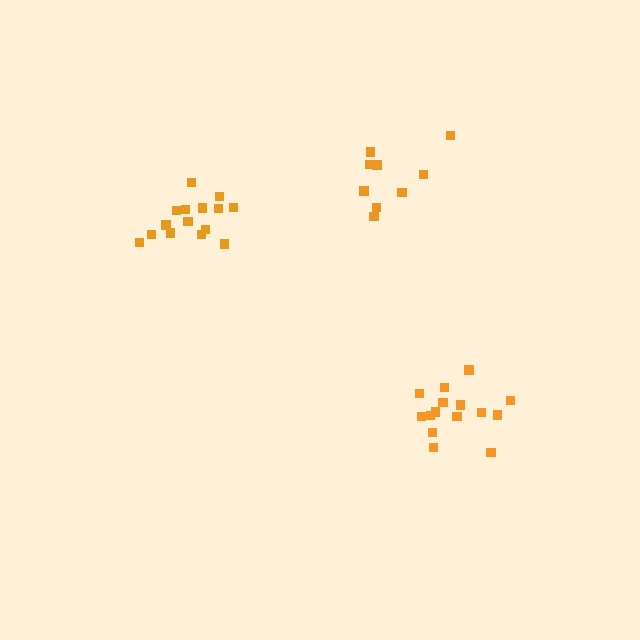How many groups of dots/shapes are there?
There are 3 groups.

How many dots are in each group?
Group 1: 15 dots, Group 2: 15 dots, Group 3: 10 dots (40 total).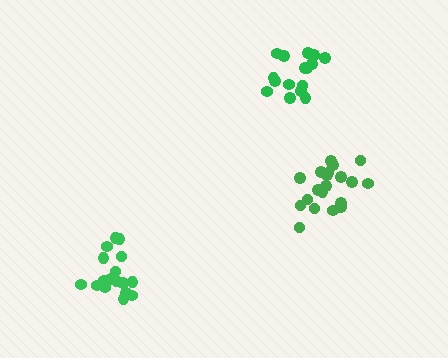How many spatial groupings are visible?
There are 3 spatial groupings.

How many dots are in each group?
Group 1: 17 dots, Group 2: 16 dots, Group 3: 20 dots (53 total).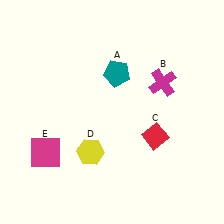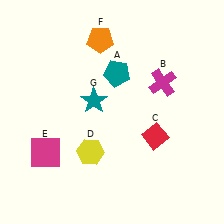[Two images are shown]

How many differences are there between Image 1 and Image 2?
There are 2 differences between the two images.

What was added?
An orange pentagon (F), a teal star (G) were added in Image 2.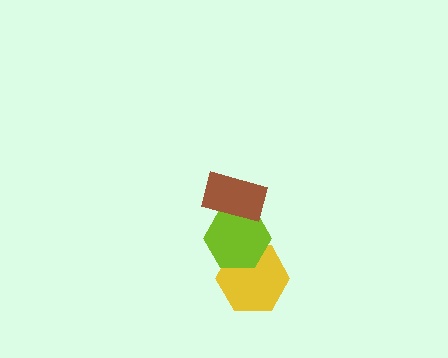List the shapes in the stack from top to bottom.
From top to bottom: the brown rectangle, the lime hexagon, the yellow hexagon.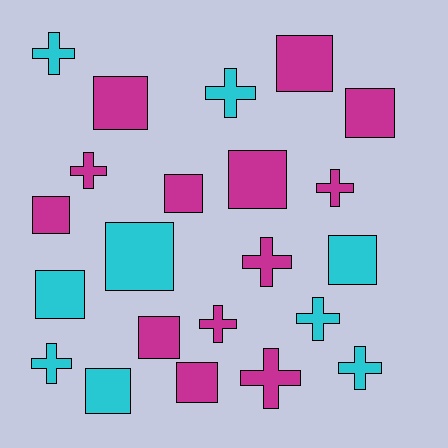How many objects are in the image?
There are 22 objects.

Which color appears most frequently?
Magenta, with 13 objects.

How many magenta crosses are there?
There are 5 magenta crosses.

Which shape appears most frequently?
Square, with 12 objects.